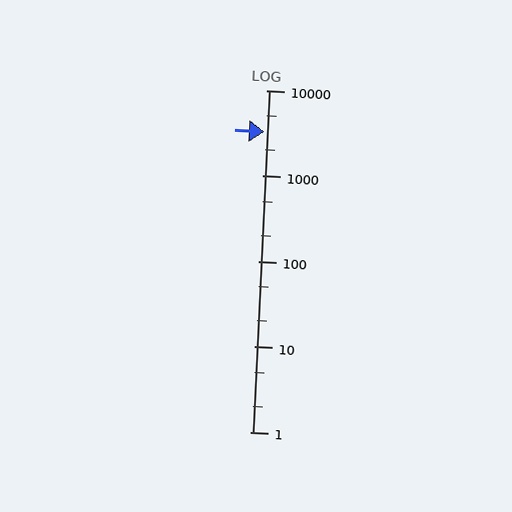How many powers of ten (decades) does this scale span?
The scale spans 4 decades, from 1 to 10000.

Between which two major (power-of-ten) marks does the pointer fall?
The pointer is between 1000 and 10000.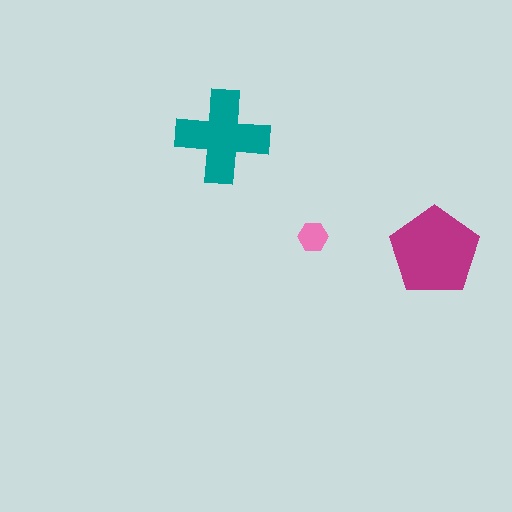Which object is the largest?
The magenta pentagon.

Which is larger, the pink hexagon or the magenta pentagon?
The magenta pentagon.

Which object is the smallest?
The pink hexagon.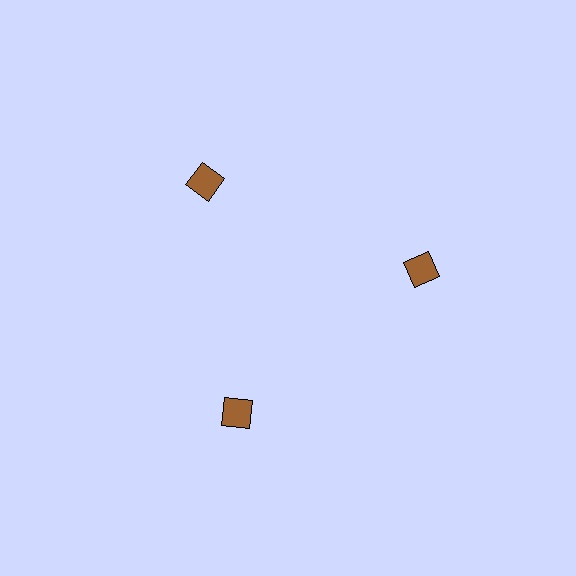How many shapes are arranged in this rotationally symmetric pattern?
There are 3 shapes, arranged in 3 groups of 1.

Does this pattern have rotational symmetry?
Yes, this pattern has 3-fold rotational symmetry. It looks the same after rotating 120 degrees around the center.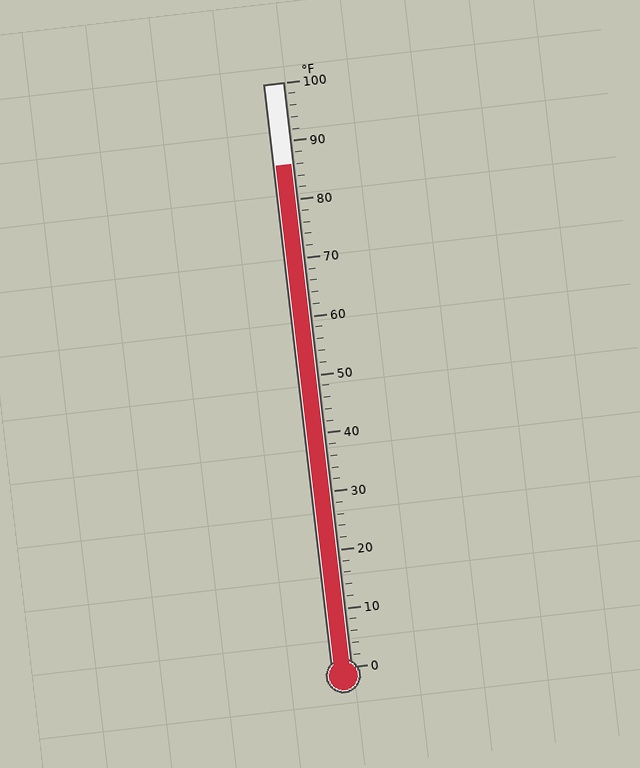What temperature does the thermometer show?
The thermometer shows approximately 86°F.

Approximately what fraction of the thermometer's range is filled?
The thermometer is filled to approximately 85% of its range.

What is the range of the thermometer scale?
The thermometer scale ranges from 0°F to 100°F.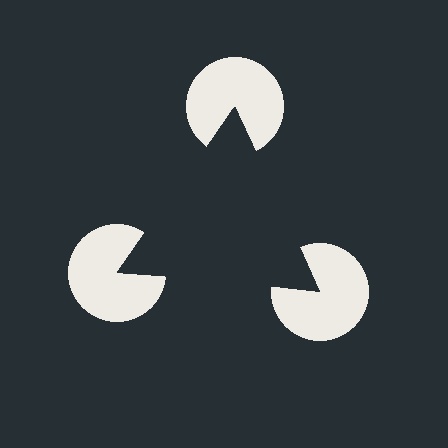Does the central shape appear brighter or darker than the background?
It typically appears slightly darker than the background, even though no actual brightness change is drawn.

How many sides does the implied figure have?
3 sides.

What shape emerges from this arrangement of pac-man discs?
An illusory triangle — its edges are inferred from the aligned wedge cuts in the pac-man discs, not physically drawn.